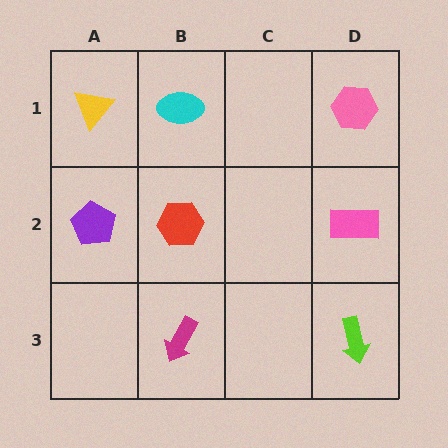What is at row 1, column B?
A cyan ellipse.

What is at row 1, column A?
A yellow triangle.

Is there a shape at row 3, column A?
No, that cell is empty.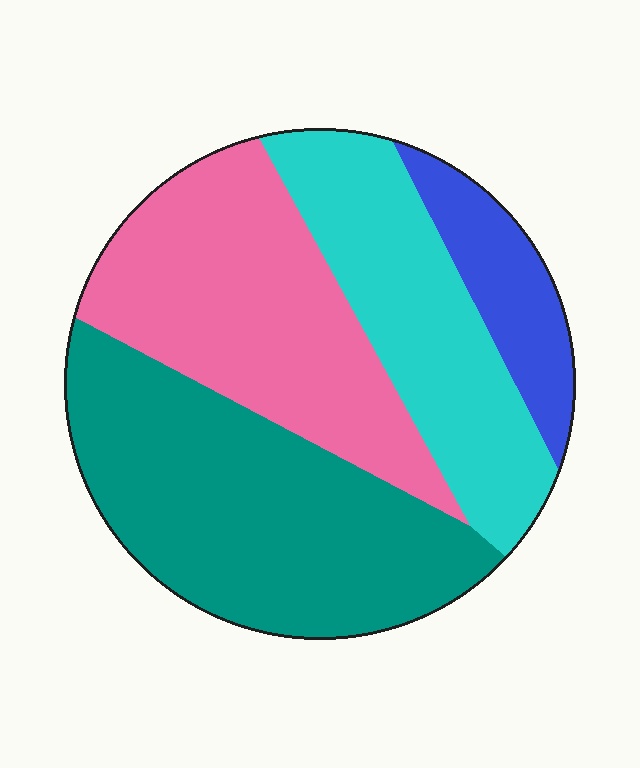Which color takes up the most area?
Teal, at roughly 35%.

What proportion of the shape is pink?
Pink covers 30% of the shape.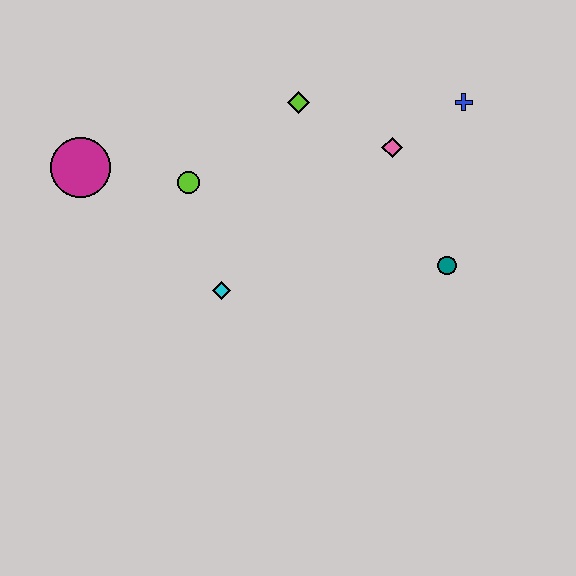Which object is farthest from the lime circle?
The blue cross is farthest from the lime circle.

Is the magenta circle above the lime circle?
Yes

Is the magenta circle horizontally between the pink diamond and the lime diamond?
No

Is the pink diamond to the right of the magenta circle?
Yes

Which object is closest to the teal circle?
The pink diamond is closest to the teal circle.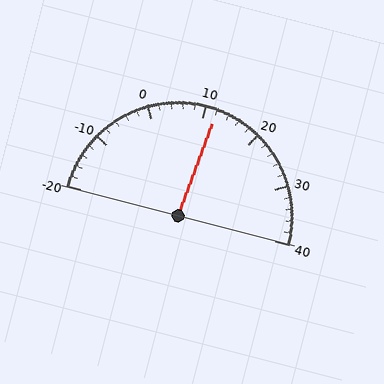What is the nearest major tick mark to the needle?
The nearest major tick mark is 10.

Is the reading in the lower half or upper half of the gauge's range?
The reading is in the upper half of the range (-20 to 40).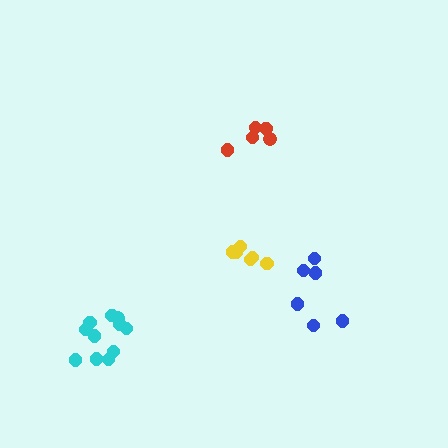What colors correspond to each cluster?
The clusters are colored: yellow, cyan, blue, red.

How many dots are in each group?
Group 1: 6 dots, Group 2: 11 dots, Group 3: 6 dots, Group 4: 5 dots (28 total).